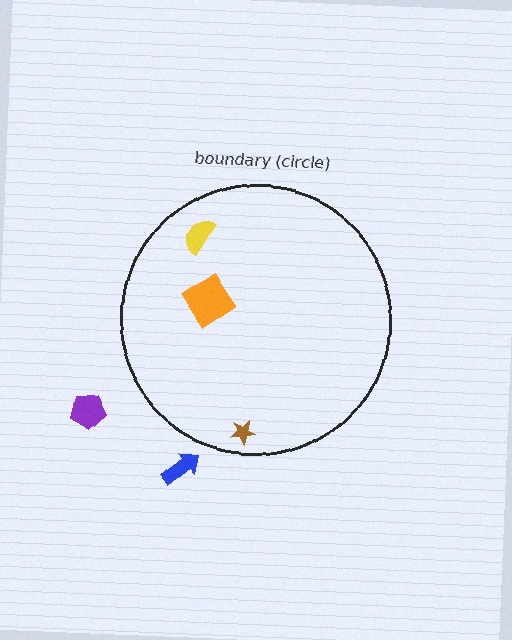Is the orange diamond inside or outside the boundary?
Inside.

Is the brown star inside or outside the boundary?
Inside.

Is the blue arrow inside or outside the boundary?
Outside.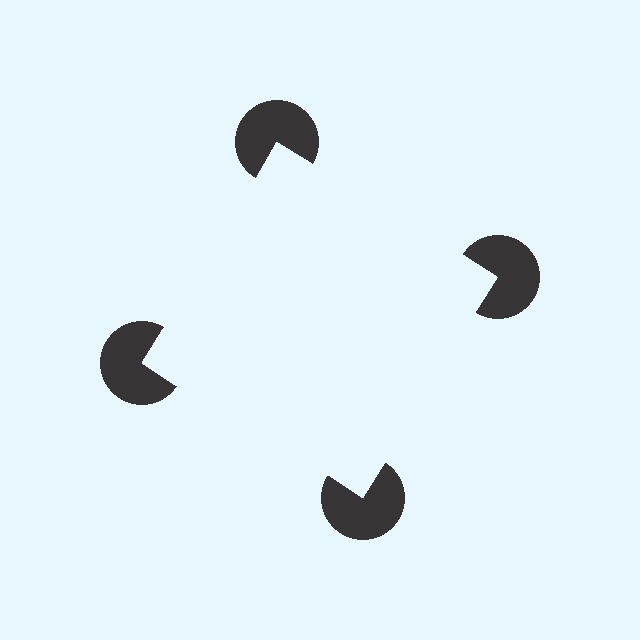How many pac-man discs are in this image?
There are 4 — one at each vertex of the illusory square.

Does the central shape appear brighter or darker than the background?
It typically appears slightly brighter than the background, even though no actual brightness change is drawn.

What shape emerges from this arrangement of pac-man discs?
An illusory square — its edges are inferred from the aligned wedge cuts in the pac-man discs, not physically drawn.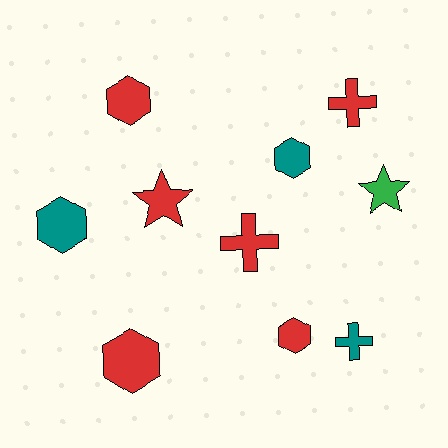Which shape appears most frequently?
Hexagon, with 5 objects.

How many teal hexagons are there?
There are 2 teal hexagons.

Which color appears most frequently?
Red, with 6 objects.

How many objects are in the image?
There are 10 objects.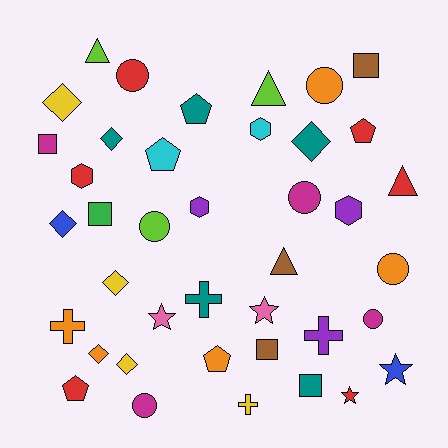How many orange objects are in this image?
There are 5 orange objects.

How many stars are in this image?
There are 4 stars.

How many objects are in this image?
There are 40 objects.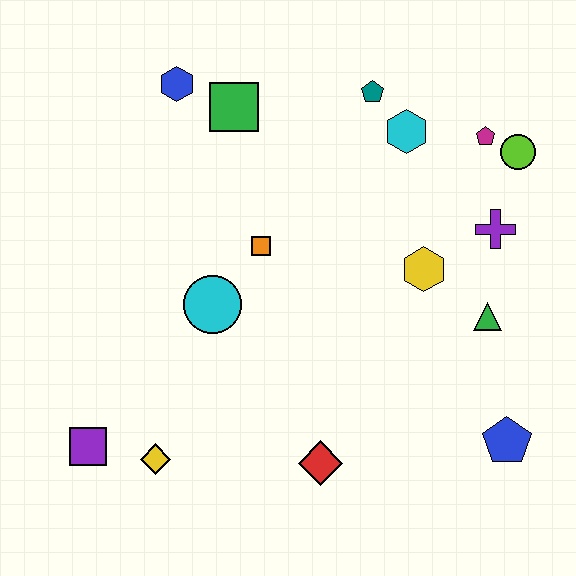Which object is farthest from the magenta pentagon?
The purple square is farthest from the magenta pentagon.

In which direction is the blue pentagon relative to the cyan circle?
The blue pentagon is to the right of the cyan circle.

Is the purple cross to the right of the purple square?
Yes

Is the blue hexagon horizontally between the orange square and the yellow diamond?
Yes